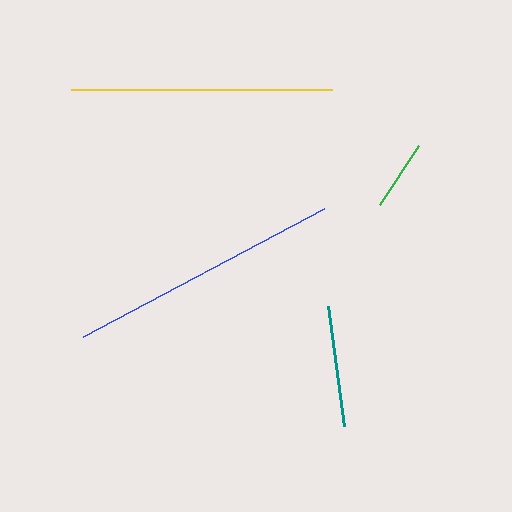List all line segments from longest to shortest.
From longest to shortest: blue, yellow, teal, green.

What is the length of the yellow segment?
The yellow segment is approximately 261 pixels long.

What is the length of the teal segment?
The teal segment is approximately 121 pixels long.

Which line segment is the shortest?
The green line is the shortest at approximately 71 pixels.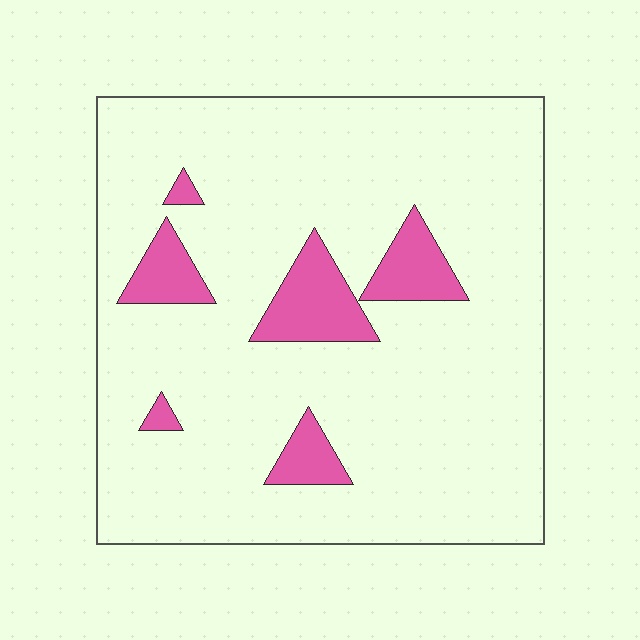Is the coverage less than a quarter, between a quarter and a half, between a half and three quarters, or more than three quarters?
Less than a quarter.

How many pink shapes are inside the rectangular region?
6.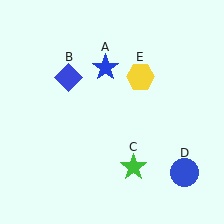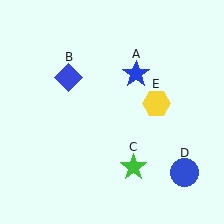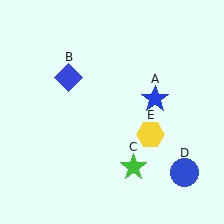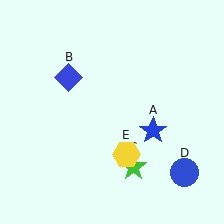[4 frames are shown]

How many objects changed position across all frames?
2 objects changed position: blue star (object A), yellow hexagon (object E).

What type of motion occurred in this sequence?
The blue star (object A), yellow hexagon (object E) rotated clockwise around the center of the scene.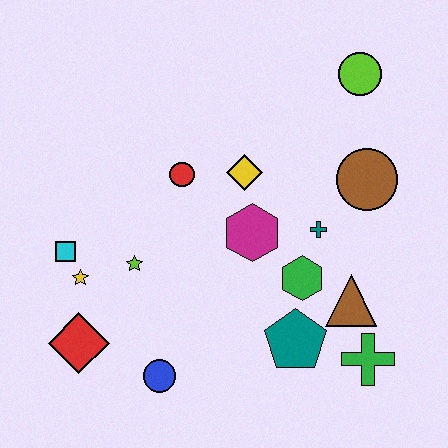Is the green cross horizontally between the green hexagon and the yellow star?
No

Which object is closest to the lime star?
The yellow star is closest to the lime star.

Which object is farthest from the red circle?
The green cross is farthest from the red circle.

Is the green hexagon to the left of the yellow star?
No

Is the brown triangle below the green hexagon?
Yes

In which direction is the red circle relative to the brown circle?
The red circle is to the left of the brown circle.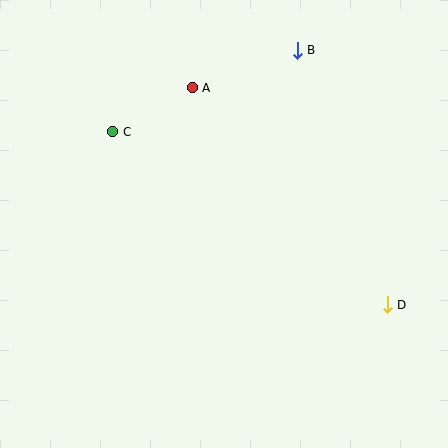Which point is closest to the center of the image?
Point A at (192, 88) is closest to the center.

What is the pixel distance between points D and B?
The distance between D and B is 270 pixels.